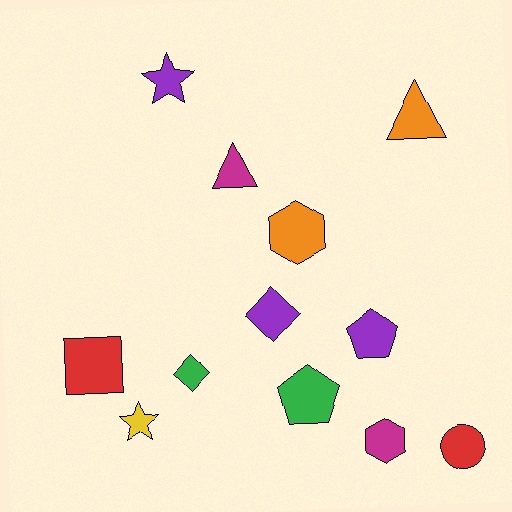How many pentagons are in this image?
There are 2 pentagons.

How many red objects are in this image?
There are 2 red objects.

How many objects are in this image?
There are 12 objects.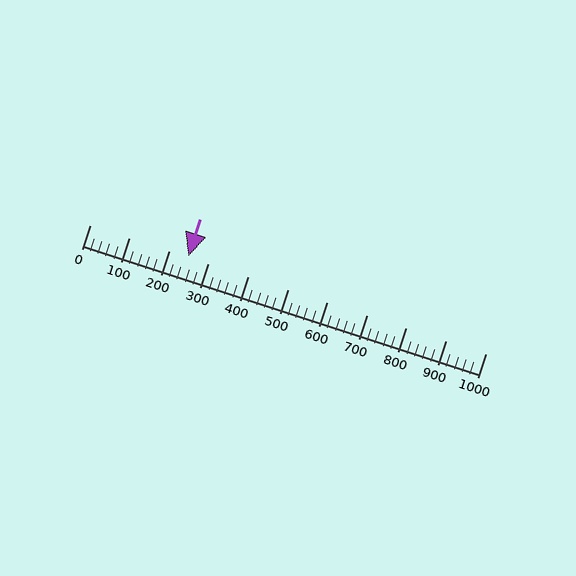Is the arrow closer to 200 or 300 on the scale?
The arrow is closer to 200.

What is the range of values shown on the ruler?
The ruler shows values from 0 to 1000.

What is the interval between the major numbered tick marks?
The major tick marks are spaced 100 units apart.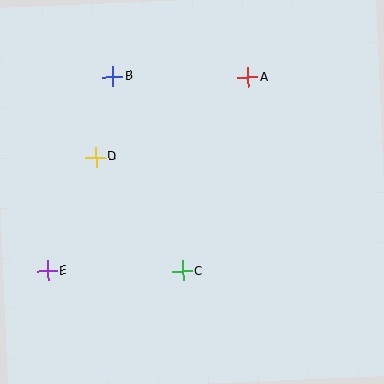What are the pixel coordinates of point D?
Point D is at (95, 157).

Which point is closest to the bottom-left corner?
Point E is closest to the bottom-left corner.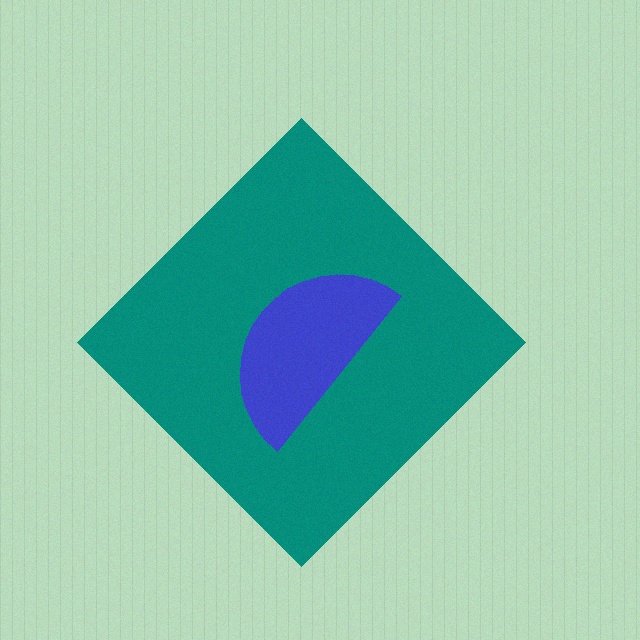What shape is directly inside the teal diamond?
The blue semicircle.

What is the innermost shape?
The blue semicircle.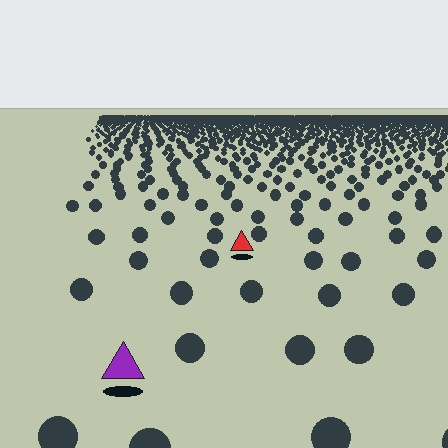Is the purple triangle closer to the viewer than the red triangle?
Yes. The purple triangle is closer — you can tell from the texture gradient: the ground texture is coarser near it.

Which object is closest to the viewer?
The purple triangle is closest. The texture marks near it are larger and more spread out.